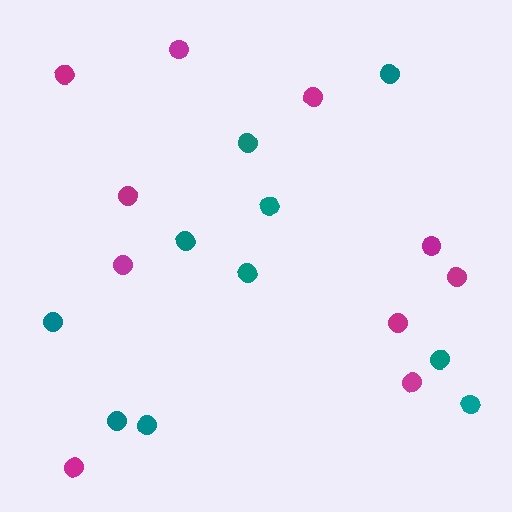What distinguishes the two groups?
There are 2 groups: one group of teal circles (10) and one group of magenta circles (10).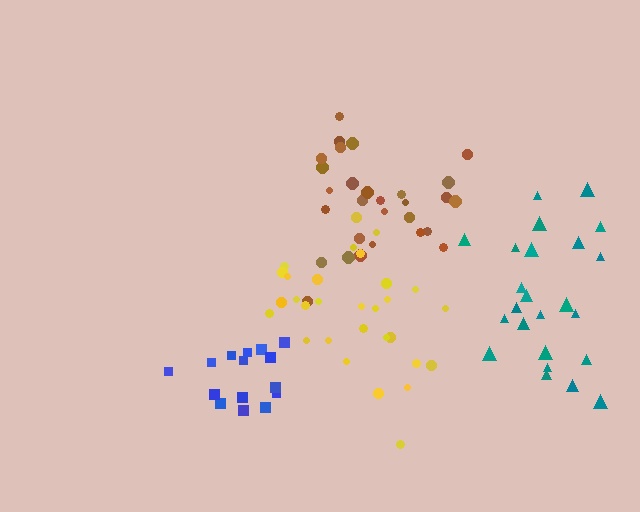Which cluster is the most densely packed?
Blue.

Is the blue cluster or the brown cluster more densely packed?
Blue.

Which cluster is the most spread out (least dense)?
Teal.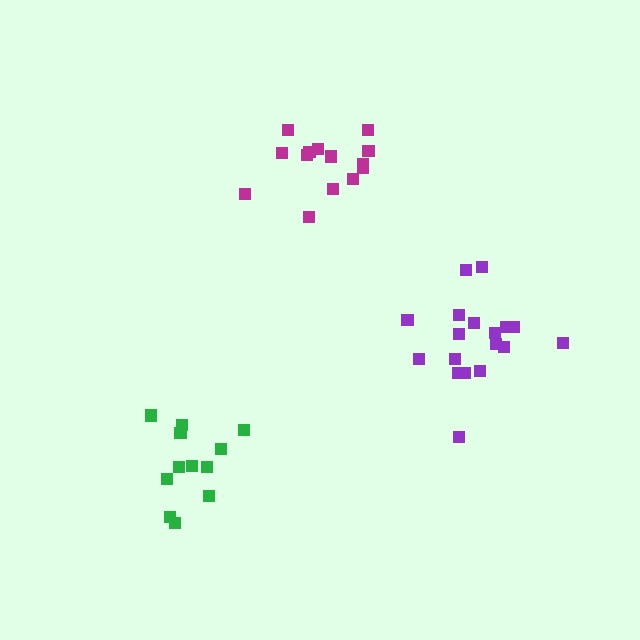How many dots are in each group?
Group 1: 18 dots, Group 2: 12 dots, Group 3: 14 dots (44 total).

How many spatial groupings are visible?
There are 3 spatial groupings.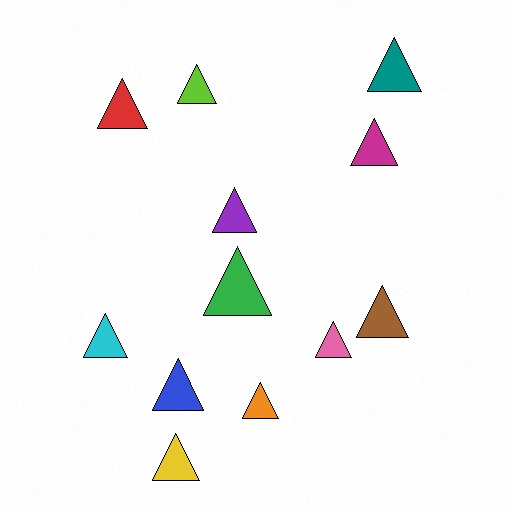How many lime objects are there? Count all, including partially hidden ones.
There is 1 lime object.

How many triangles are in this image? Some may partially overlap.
There are 12 triangles.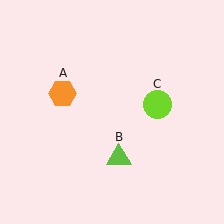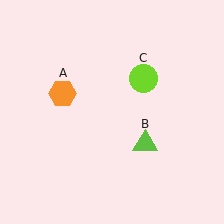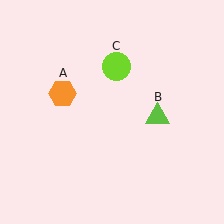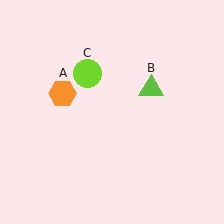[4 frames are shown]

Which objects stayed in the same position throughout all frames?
Orange hexagon (object A) remained stationary.